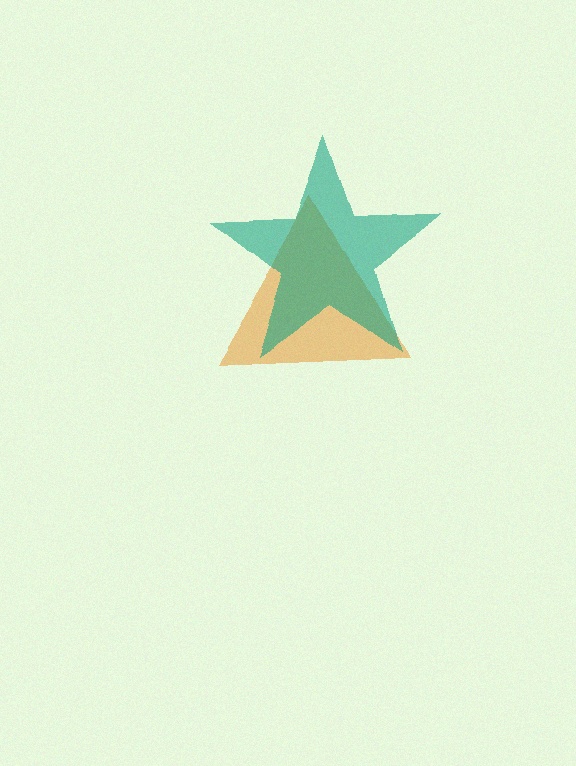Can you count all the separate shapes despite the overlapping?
Yes, there are 2 separate shapes.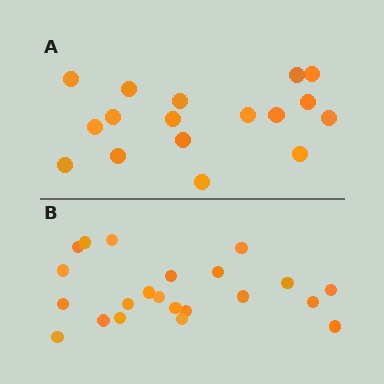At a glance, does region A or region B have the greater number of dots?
Region B (the bottom region) has more dots.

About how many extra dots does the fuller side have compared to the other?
Region B has about 5 more dots than region A.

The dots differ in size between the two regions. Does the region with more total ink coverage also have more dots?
No. Region A has more total ink coverage because its dots are larger, but region B actually contains more individual dots. Total area can be misleading — the number of items is what matters here.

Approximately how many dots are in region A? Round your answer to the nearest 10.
About 20 dots. (The exact count is 17, which rounds to 20.)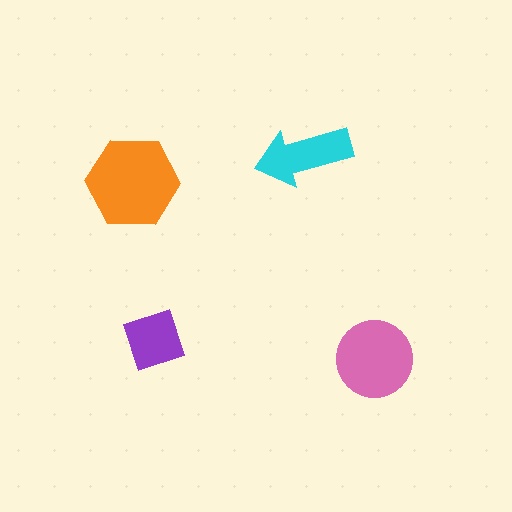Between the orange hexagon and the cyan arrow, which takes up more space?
The orange hexagon.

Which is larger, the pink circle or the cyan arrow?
The pink circle.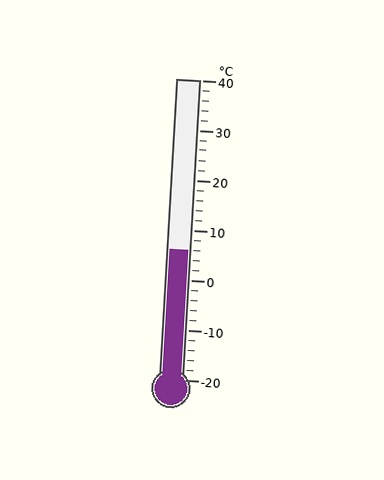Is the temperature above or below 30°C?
The temperature is below 30°C.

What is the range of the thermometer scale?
The thermometer scale ranges from -20°C to 40°C.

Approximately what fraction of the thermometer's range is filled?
The thermometer is filled to approximately 45% of its range.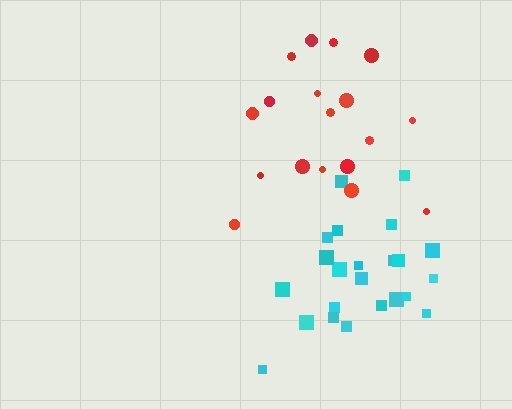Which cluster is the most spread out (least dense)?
Red.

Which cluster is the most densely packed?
Cyan.